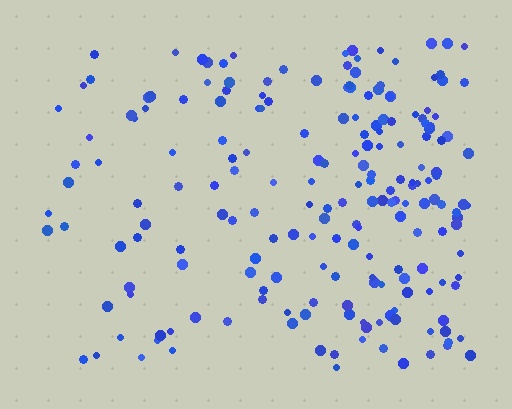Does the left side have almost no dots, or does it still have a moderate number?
Still a moderate number, just noticeably fewer than the right.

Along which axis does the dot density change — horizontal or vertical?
Horizontal.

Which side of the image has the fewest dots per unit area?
The left.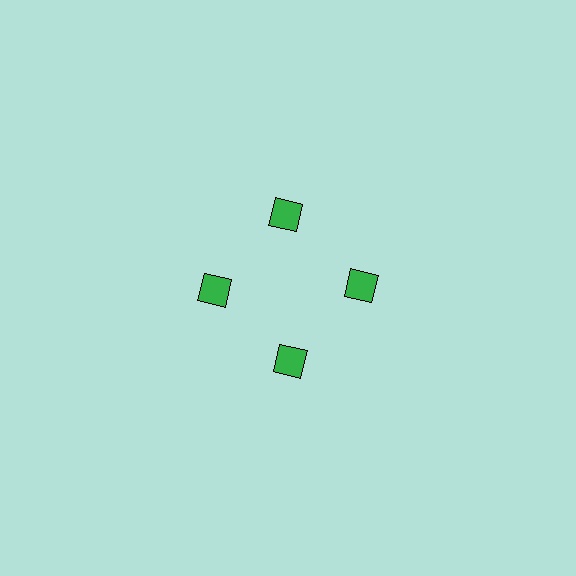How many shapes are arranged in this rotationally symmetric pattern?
There are 4 shapes, arranged in 4 groups of 1.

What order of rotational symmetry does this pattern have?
This pattern has 4-fold rotational symmetry.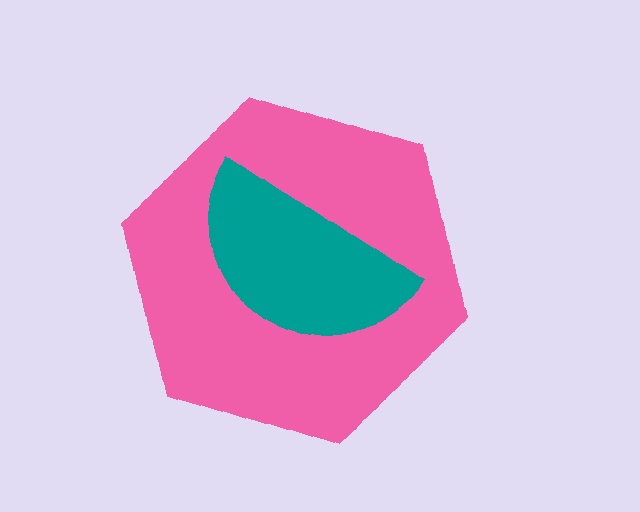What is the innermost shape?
The teal semicircle.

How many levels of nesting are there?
2.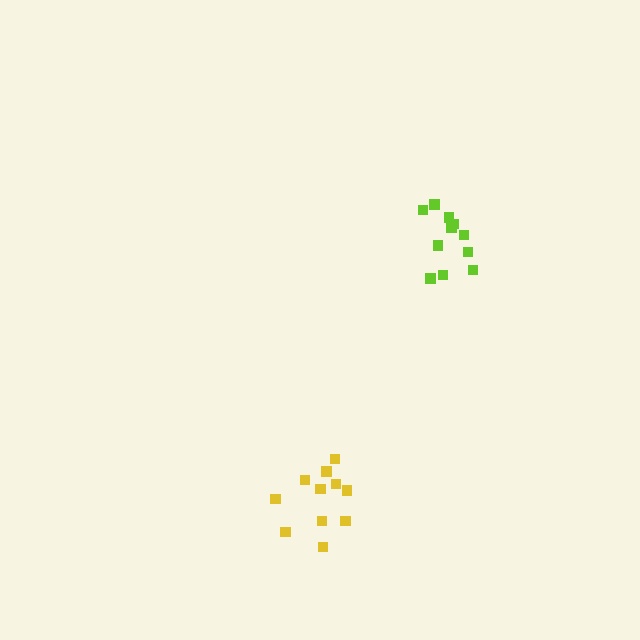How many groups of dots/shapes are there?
There are 2 groups.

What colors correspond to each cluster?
The clusters are colored: lime, yellow.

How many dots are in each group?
Group 1: 11 dots, Group 2: 11 dots (22 total).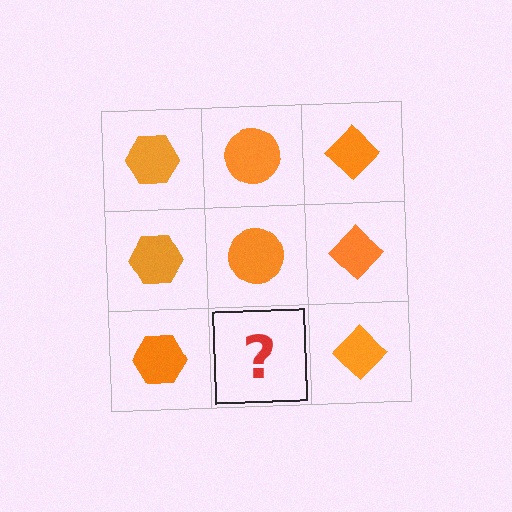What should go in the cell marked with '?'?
The missing cell should contain an orange circle.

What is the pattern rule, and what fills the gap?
The rule is that each column has a consistent shape. The gap should be filled with an orange circle.